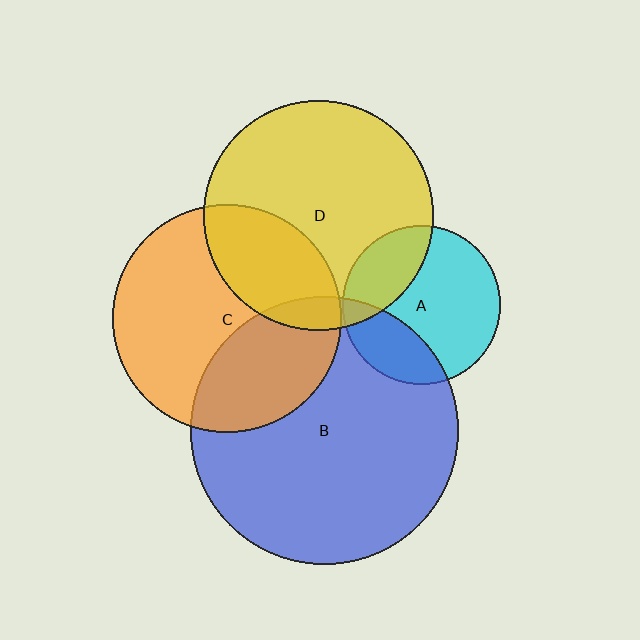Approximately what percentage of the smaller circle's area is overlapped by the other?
Approximately 25%.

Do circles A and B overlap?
Yes.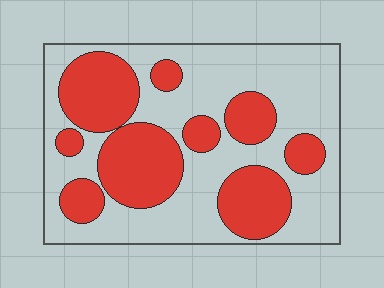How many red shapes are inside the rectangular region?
9.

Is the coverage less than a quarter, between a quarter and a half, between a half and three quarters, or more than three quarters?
Between a quarter and a half.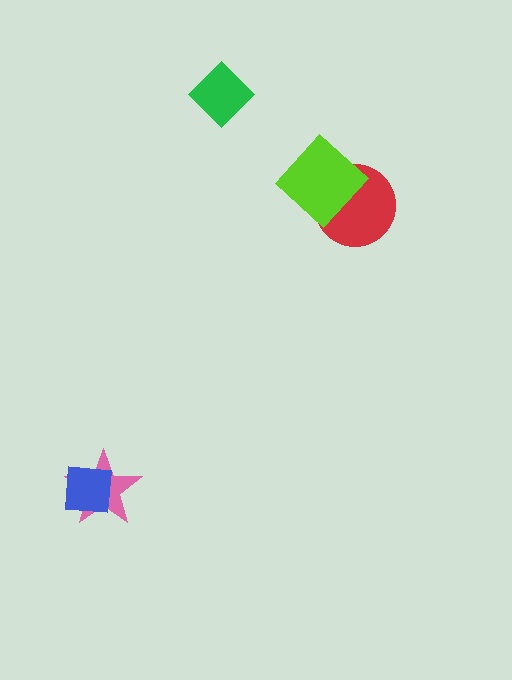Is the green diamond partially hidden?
No, no other shape covers it.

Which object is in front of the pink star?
The blue square is in front of the pink star.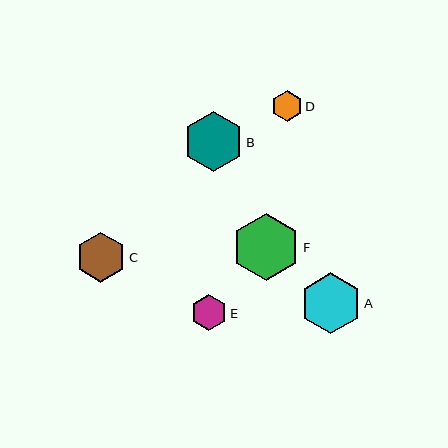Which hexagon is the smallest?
Hexagon D is the smallest with a size of approximately 31 pixels.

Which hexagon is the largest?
Hexagon F is the largest with a size of approximately 67 pixels.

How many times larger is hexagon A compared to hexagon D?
Hexagon A is approximately 2.0 times the size of hexagon D.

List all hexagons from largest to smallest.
From largest to smallest: F, A, B, C, E, D.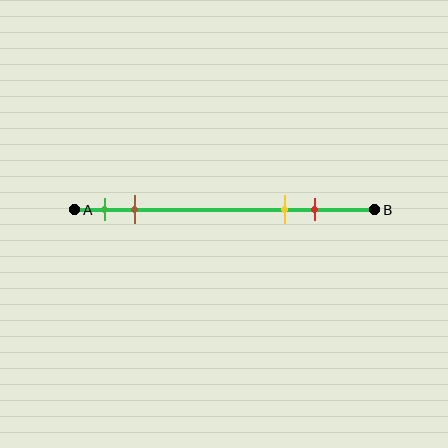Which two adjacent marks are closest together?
The green and brown marks are the closest adjacent pair.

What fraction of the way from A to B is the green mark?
The green mark is approximately 10% (0.1) of the way from A to B.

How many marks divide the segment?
There are 4 marks dividing the segment.